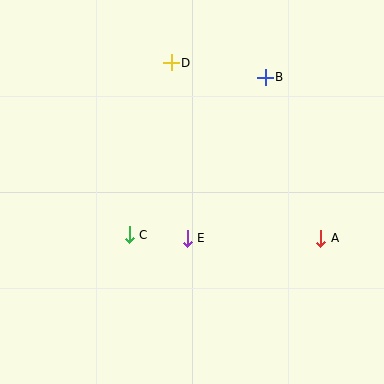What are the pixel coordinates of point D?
Point D is at (171, 63).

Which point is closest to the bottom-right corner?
Point A is closest to the bottom-right corner.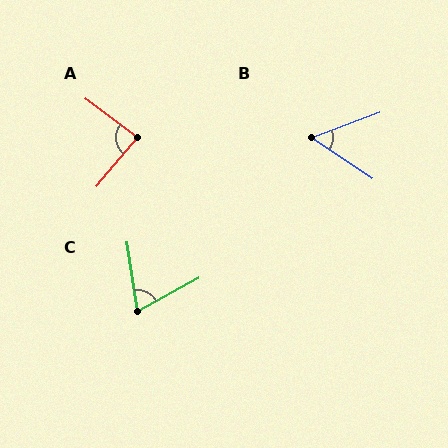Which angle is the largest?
A, at approximately 87 degrees.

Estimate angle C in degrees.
Approximately 70 degrees.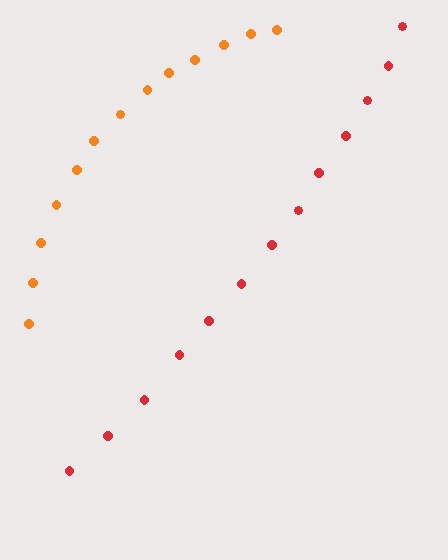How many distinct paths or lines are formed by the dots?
There are 2 distinct paths.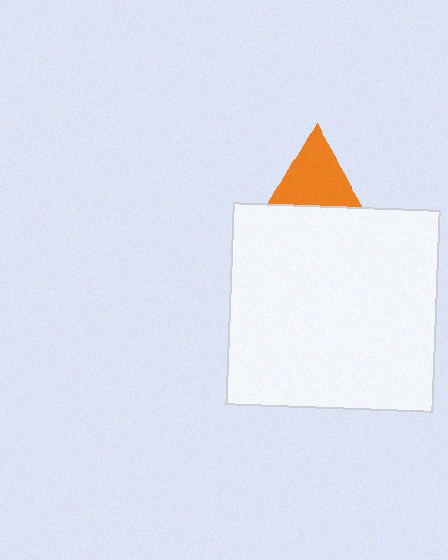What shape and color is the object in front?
The object in front is a white rectangle.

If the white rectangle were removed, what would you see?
You would see the complete orange triangle.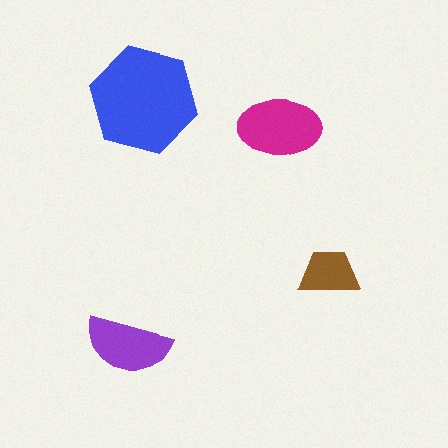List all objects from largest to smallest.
The blue hexagon, the magenta ellipse, the purple semicircle, the brown trapezoid.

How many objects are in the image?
There are 4 objects in the image.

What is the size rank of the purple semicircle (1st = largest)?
3rd.